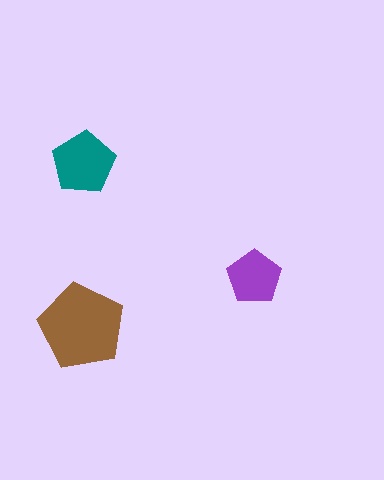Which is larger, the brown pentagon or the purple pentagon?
The brown one.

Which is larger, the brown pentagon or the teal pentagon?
The brown one.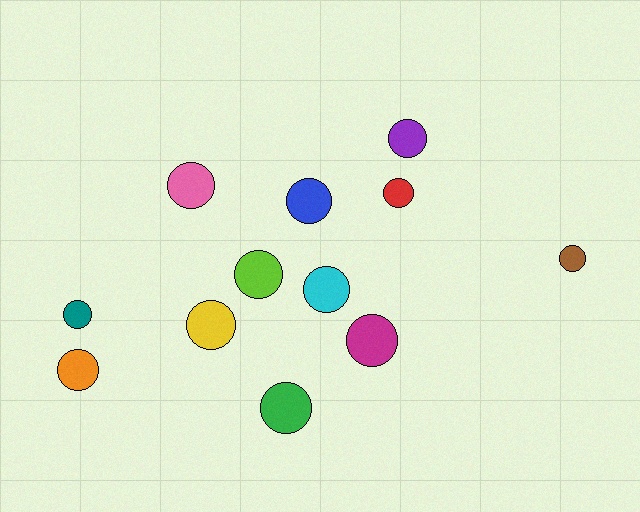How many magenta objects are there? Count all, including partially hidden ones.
There is 1 magenta object.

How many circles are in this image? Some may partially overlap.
There are 12 circles.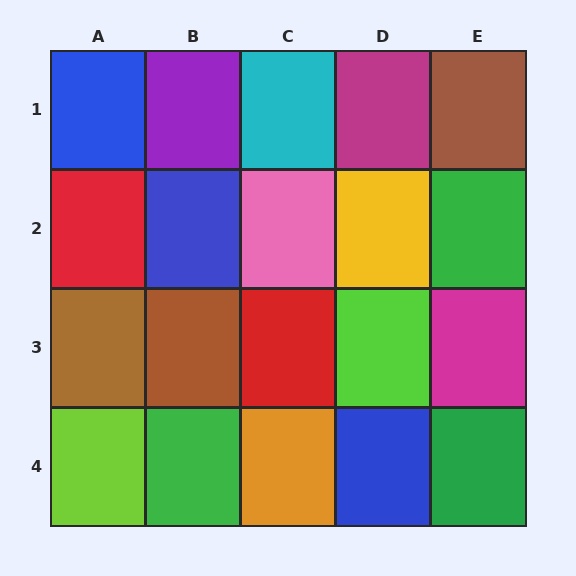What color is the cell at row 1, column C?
Cyan.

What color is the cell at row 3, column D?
Lime.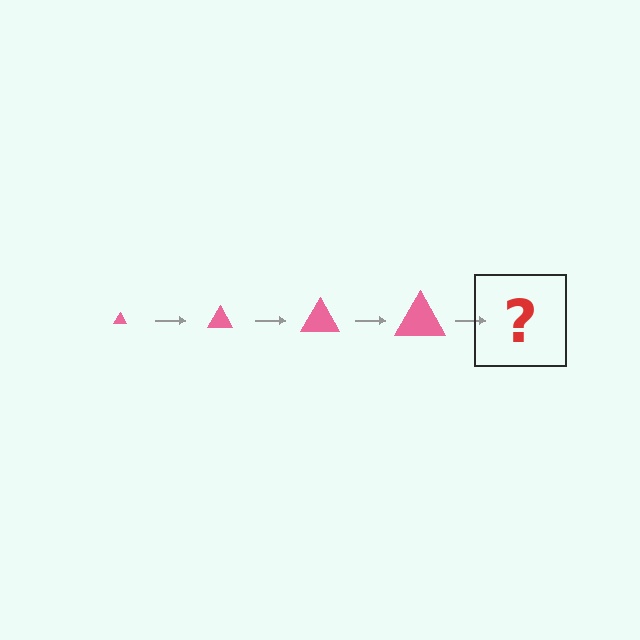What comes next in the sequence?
The next element should be a pink triangle, larger than the previous one.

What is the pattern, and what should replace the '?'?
The pattern is that the triangle gets progressively larger each step. The '?' should be a pink triangle, larger than the previous one.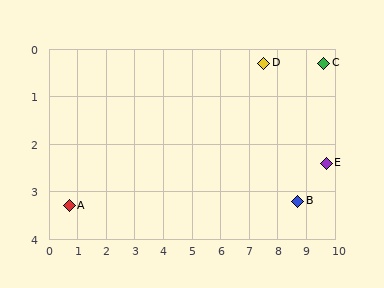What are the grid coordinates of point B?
Point B is at approximately (8.7, 3.2).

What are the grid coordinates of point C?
Point C is at approximately (9.6, 0.3).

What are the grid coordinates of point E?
Point E is at approximately (9.7, 2.4).